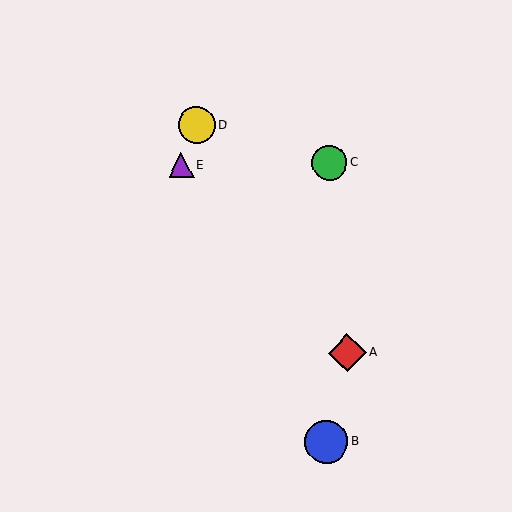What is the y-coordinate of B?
Object B is at y≈442.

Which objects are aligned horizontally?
Objects C, E are aligned horizontally.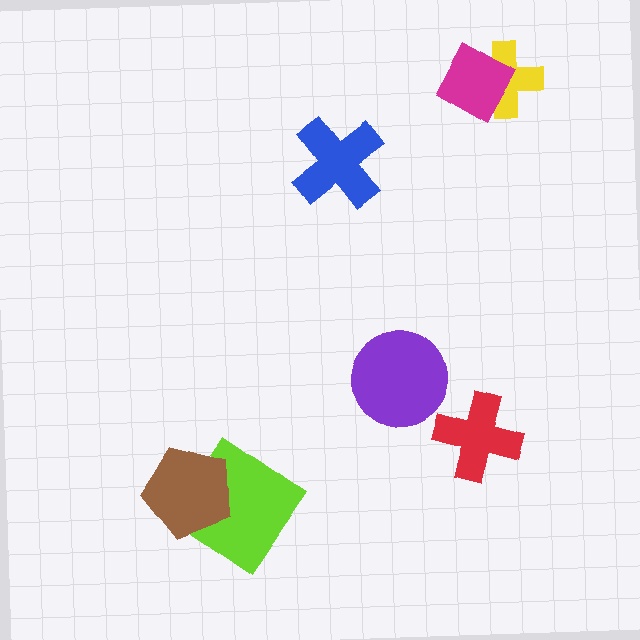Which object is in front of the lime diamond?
The brown pentagon is in front of the lime diamond.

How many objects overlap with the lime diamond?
1 object overlaps with the lime diamond.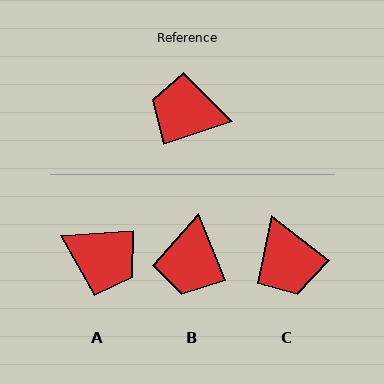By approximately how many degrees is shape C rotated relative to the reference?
Approximately 123 degrees counter-clockwise.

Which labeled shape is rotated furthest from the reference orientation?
A, about 165 degrees away.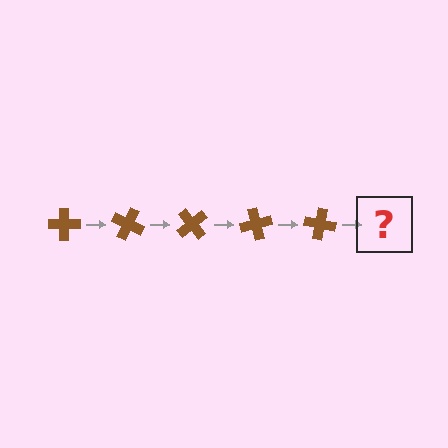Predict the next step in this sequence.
The next step is a brown cross rotated 125 degrees.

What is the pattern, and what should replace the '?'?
The pattern is that the cross rotates 25 degrees each step. The '?' should be a brown cross rotated 125 degrees.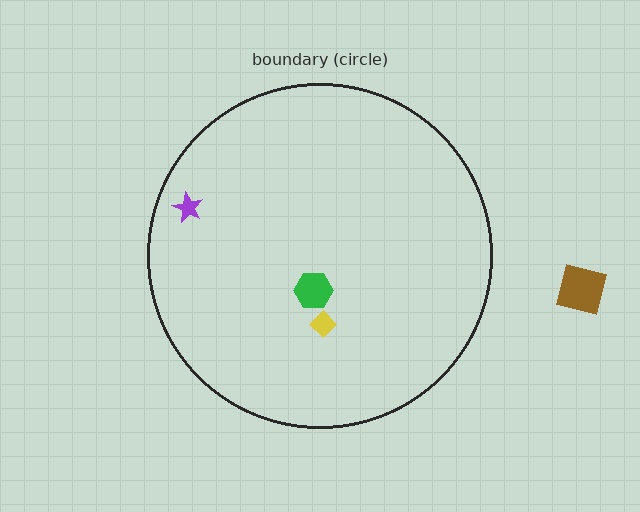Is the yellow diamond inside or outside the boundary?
Inside.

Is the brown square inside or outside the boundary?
Outside.